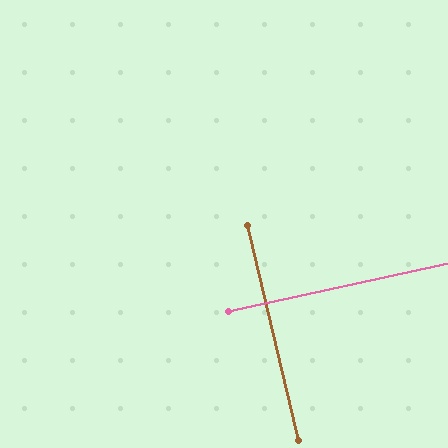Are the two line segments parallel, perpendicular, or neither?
Perpendicular — they meet at approximately 89°.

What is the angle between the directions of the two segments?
Approximately 89 degrees.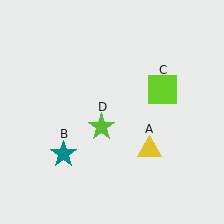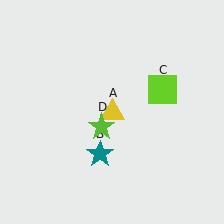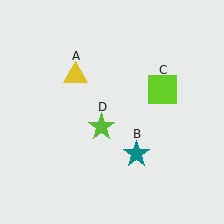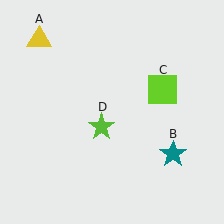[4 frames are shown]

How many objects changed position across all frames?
2 objects changed position: yellow triangle (object A), teal star (object B).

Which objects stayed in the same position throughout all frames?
Lime square (object C) and lime star (object D) remained stationary.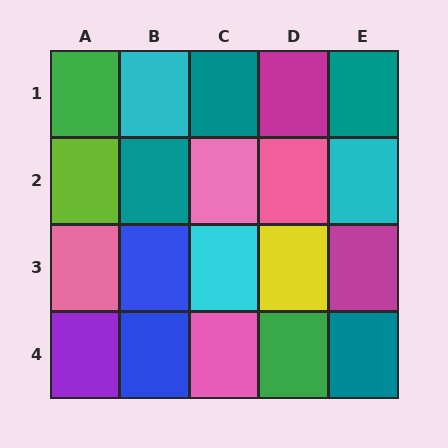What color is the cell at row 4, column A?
Purple.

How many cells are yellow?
1 cell is yellow.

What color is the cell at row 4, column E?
Teal.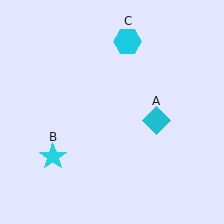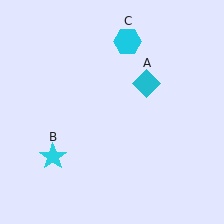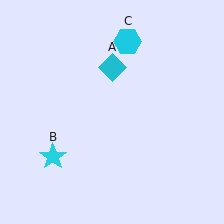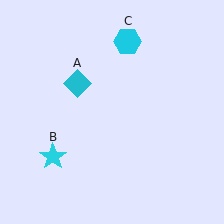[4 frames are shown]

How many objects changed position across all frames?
1 object changed position: cyan diamond (object A).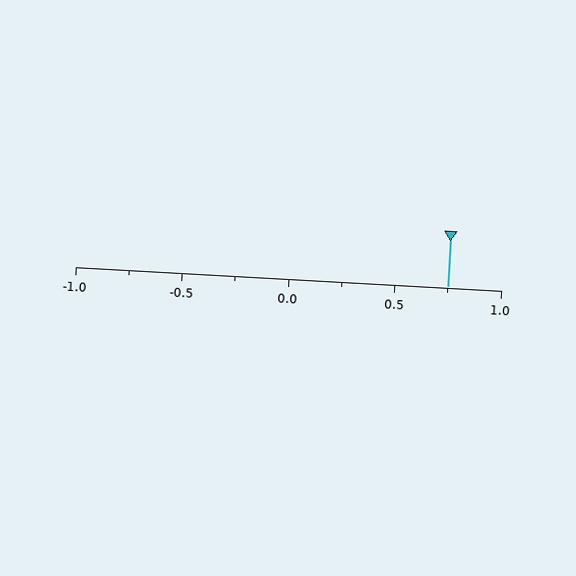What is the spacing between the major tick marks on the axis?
The major ticks are spaced 0.5 apart.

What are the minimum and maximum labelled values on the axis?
The axis runs from -1.0 to 1.0.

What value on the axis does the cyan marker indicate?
The marker indicates approximately 0.75.